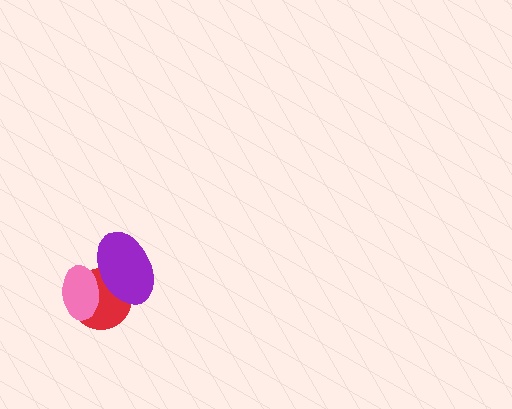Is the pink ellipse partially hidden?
Yes, it is partially covered by another shape.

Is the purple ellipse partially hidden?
No, no other shape covers it.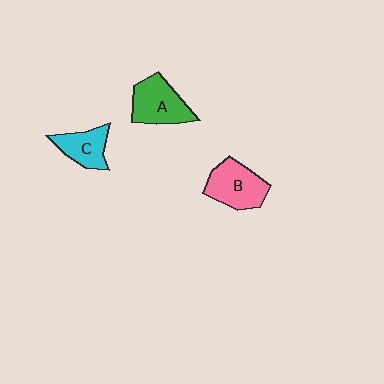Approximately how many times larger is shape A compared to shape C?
Approximately 1.3 times.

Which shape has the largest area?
Shape B (pink).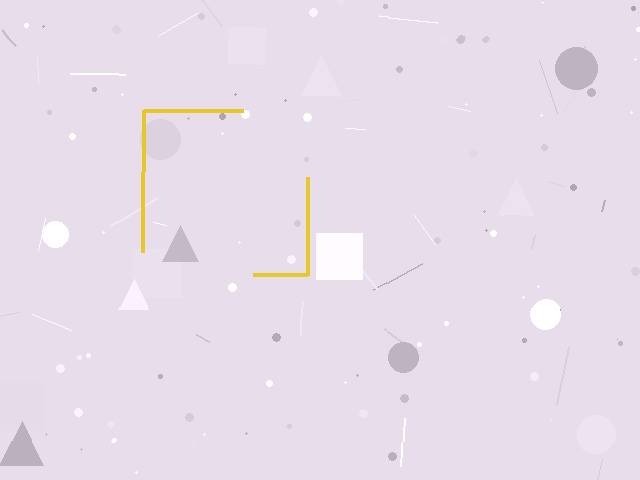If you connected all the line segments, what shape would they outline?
They would outline a square.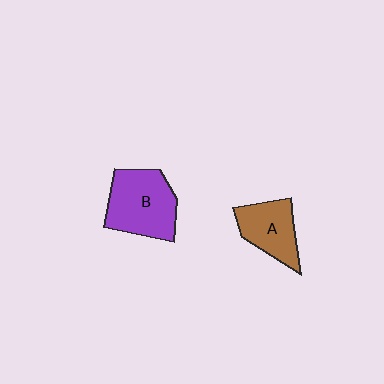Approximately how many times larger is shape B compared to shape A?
Approximately 1.4 times.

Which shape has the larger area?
Shape B (purple).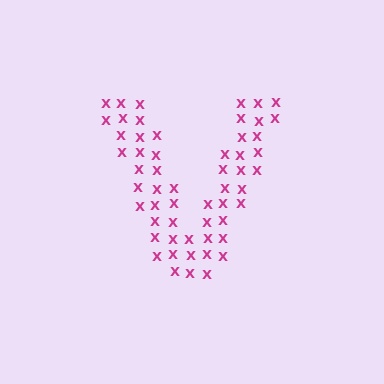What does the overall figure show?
The overall figure shows the letter V.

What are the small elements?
The small elements are letter X's.